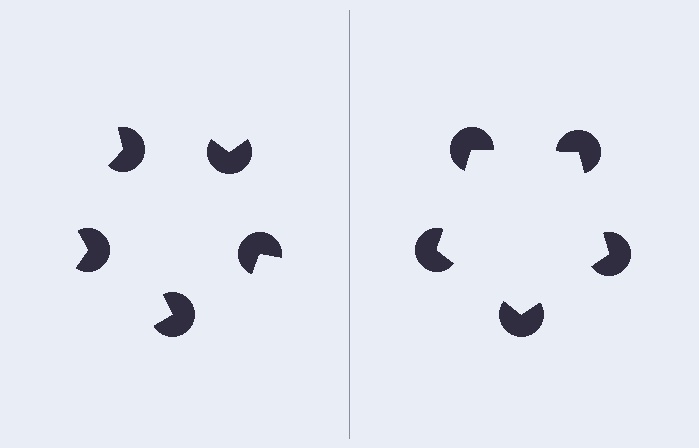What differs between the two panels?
The pac-man discs are positioned identically on both sides; only the wedge orientations differ. On the right they align to a pentagon; on the left they are misaligned.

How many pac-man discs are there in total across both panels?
10 — 5 on each side.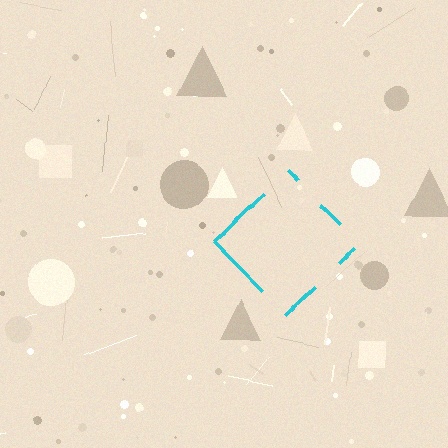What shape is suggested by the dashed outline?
The dashed outline suggests a diamond.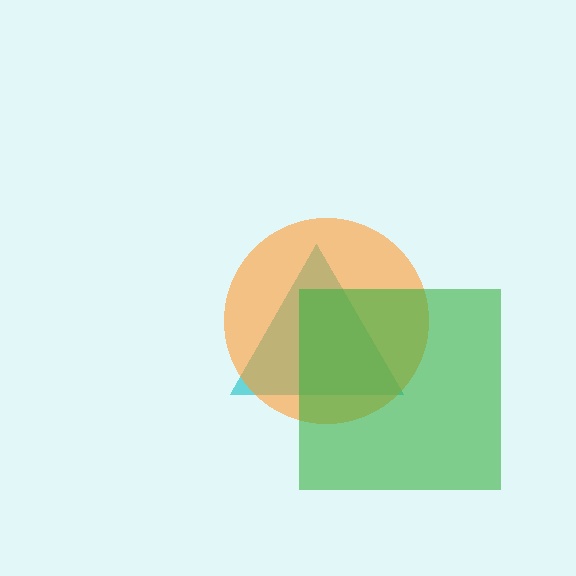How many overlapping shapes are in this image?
There are 3 overlapping shapes in the image.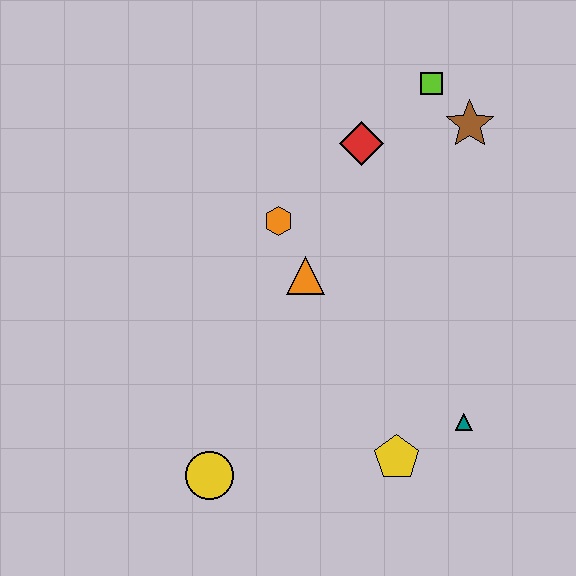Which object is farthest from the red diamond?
The yellow circle is farthest from the red diamond.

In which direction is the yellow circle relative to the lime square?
The yellow circle is below the lime square.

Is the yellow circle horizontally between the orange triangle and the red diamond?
No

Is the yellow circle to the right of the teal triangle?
No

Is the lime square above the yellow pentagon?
Yes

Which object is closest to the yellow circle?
The yellow pentagon is closest to the yellow circle.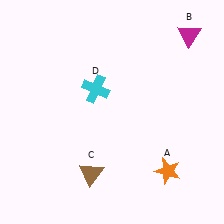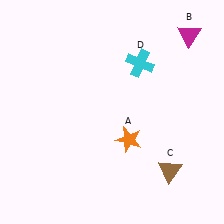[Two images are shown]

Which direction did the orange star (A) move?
The orange star (A) moved left.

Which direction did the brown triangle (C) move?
The brown triangle (C) moved right.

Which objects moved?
The objects that moved are: the orange star (A), the brown triangle (C), the cyan cross (D).